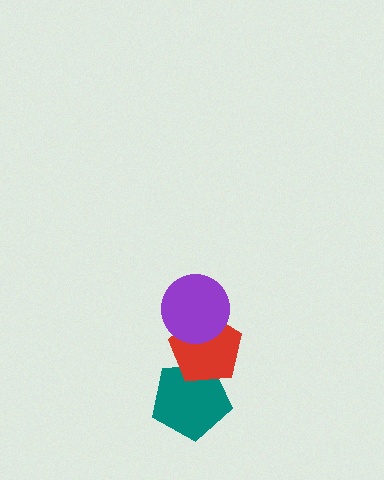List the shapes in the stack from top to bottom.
From top to bottom: the purple circle, the red pentagon, the teal pentagon.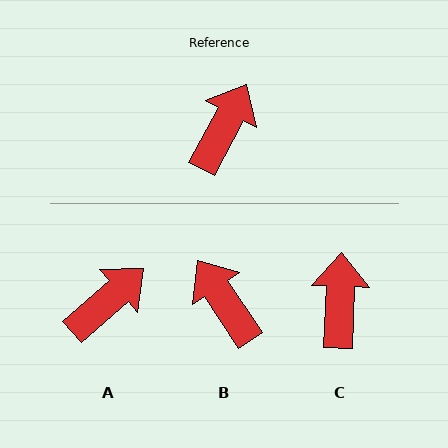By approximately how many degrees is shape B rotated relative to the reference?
Approximately 62 degrees counter-clockwise.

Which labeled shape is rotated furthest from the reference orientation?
B, about 62 degrees away.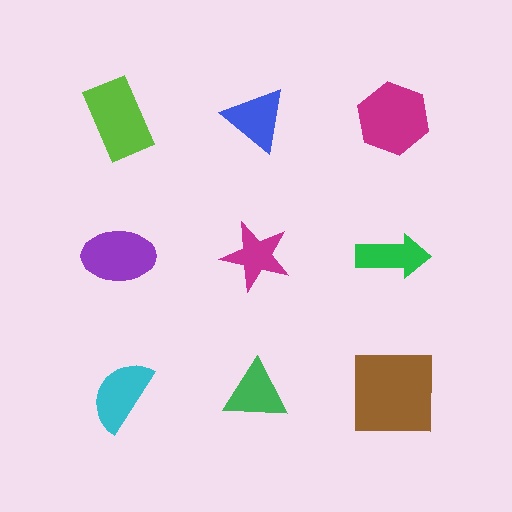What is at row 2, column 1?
A purple ellipse.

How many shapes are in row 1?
3 shapes.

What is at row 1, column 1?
A lime rectangle.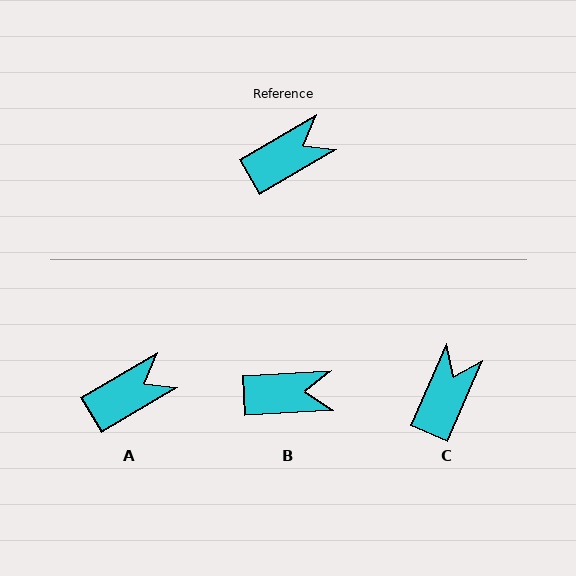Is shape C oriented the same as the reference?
No, it is off by about 36 degrees.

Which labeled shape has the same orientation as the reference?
A.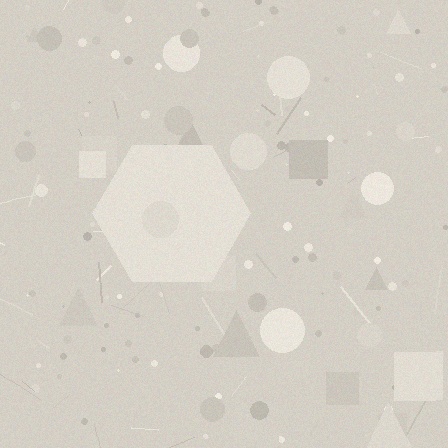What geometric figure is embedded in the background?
A hexagon is embedded in the background.